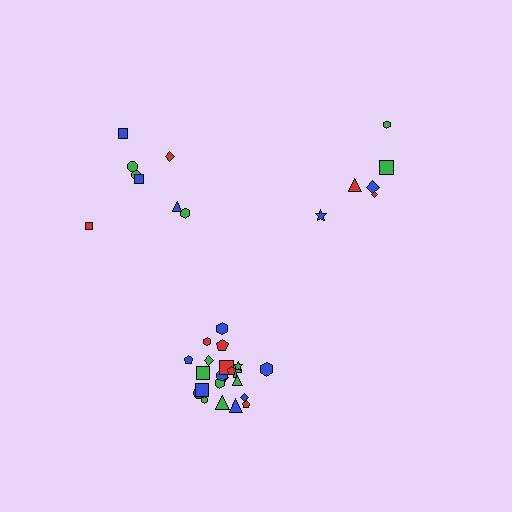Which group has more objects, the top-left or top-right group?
The top-left group.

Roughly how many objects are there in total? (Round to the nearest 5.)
Roughly 35 objects in total.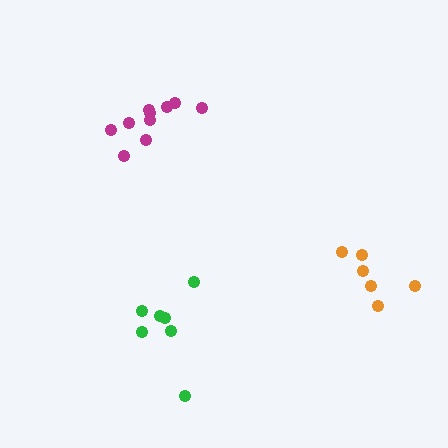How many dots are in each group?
Group 1: 6 dots, Group 2: 7 dots, Group 3: 10 dots (23 total).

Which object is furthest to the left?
The magenta cluster is leftmost.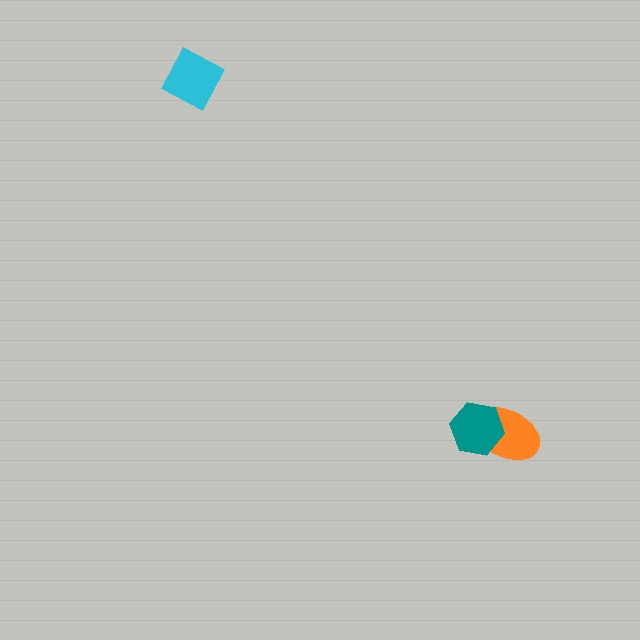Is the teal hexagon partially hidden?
No, no other shape covers it.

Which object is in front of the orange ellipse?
The teal hexagon is in front of the orange ellipse.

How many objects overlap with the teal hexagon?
1 object overlaps with the teal hexagon.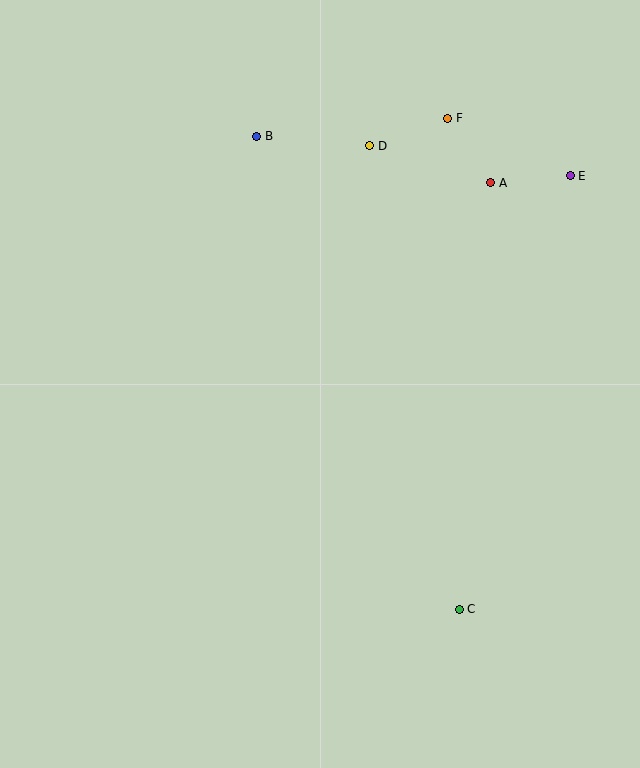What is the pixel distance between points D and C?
The distance between D and C is 472 pixels.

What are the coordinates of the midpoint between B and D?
The midpoint between B and D is at (313, 141).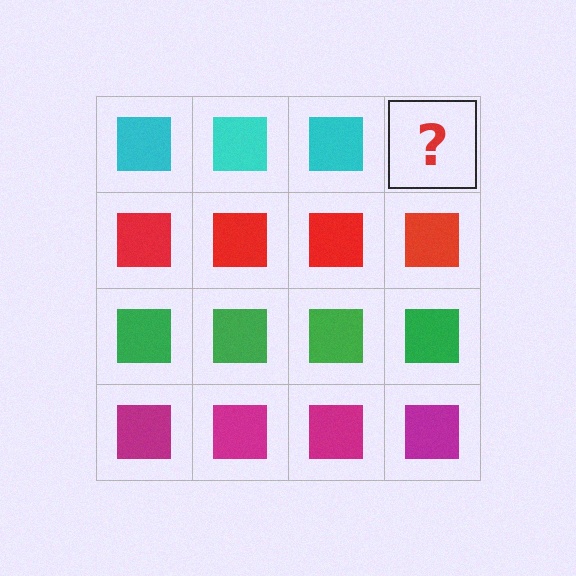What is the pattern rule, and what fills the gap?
The rule is that each row has a consistent color. The gap should be filled with a cyan square.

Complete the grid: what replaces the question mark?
The question mark should be replaced with a cyan square.